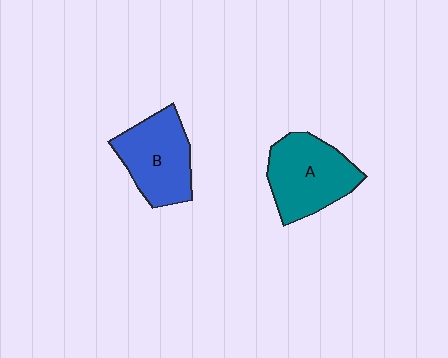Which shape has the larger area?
Shape A (teal).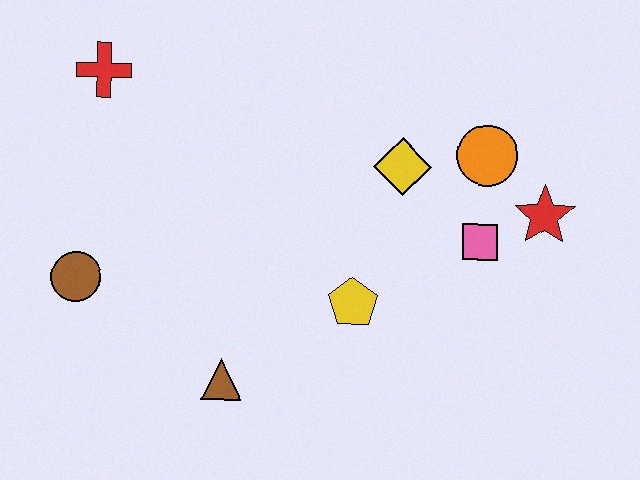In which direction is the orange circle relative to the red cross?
The orange circle is to the right of the red cross.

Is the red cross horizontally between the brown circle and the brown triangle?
Yes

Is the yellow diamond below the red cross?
Yes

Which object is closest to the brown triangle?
The yellow pentagon is closest to the brown triangle.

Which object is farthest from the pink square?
The red cross is farthest from the pink square.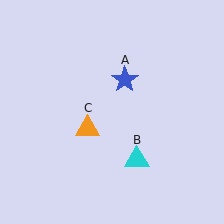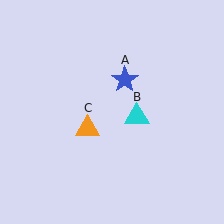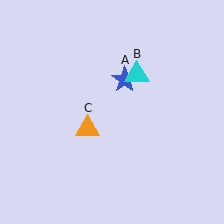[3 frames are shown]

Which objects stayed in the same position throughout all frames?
Blue star (object A) and orange triangle (object C) remained stationary.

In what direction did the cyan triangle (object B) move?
The cyan triangle (object B) moved up.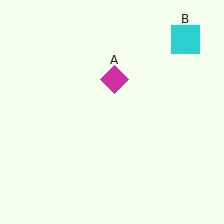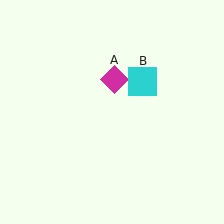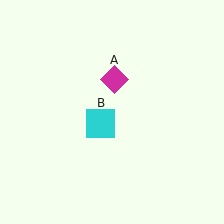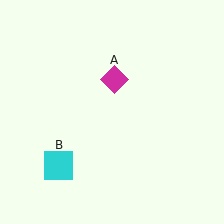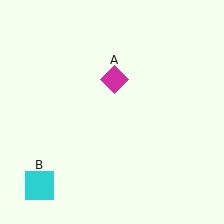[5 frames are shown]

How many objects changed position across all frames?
1 object changed position: cyan square (object B).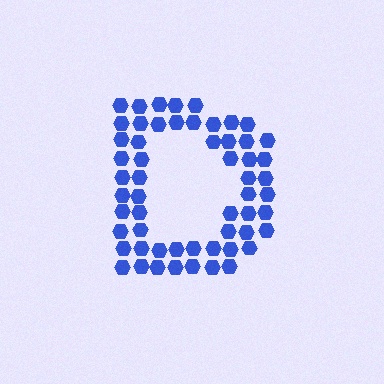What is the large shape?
The large shape is the letter D.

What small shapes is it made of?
It is made of small hexagons.